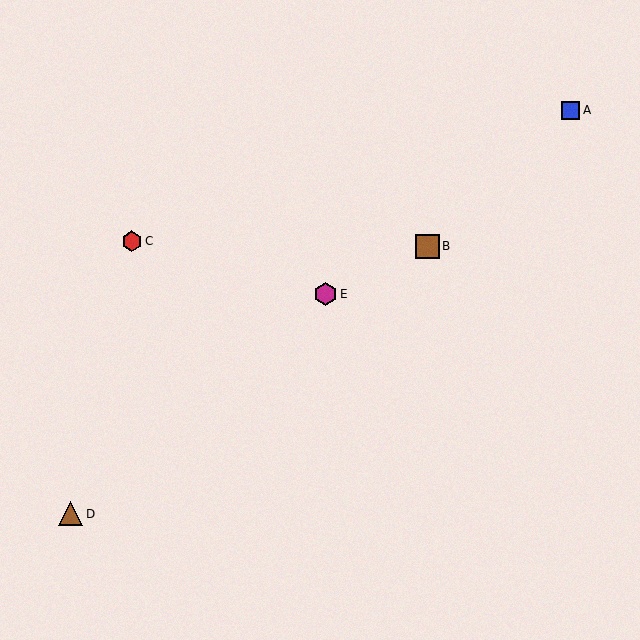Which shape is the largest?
The brown triangle (labeled D) is the largest.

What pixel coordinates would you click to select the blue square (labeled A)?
Click at (571, 110) to select the blue square A.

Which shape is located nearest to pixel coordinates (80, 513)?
The brown triangle (labeled D) at (71, 514) is nearest to that location.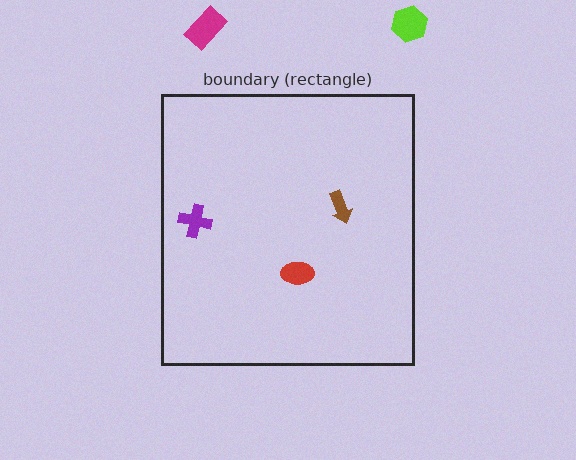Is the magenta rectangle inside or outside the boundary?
Outside.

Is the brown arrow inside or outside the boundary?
Inside.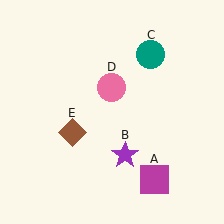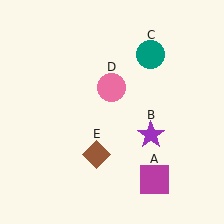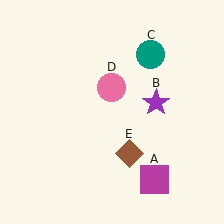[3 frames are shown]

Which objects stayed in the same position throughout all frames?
Magenta square (object A) and teal circle (object C) and pink circle (object D) remained stationary.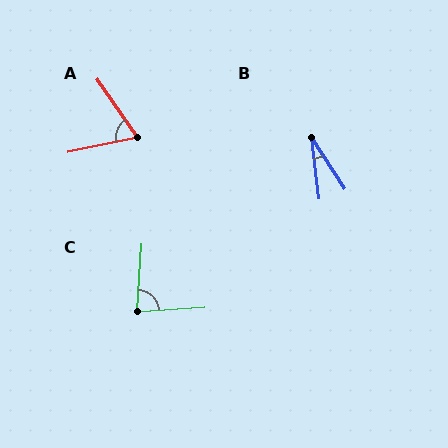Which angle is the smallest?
B, at approximately 26 degrees.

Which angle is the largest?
C, at approximately 82 degrees.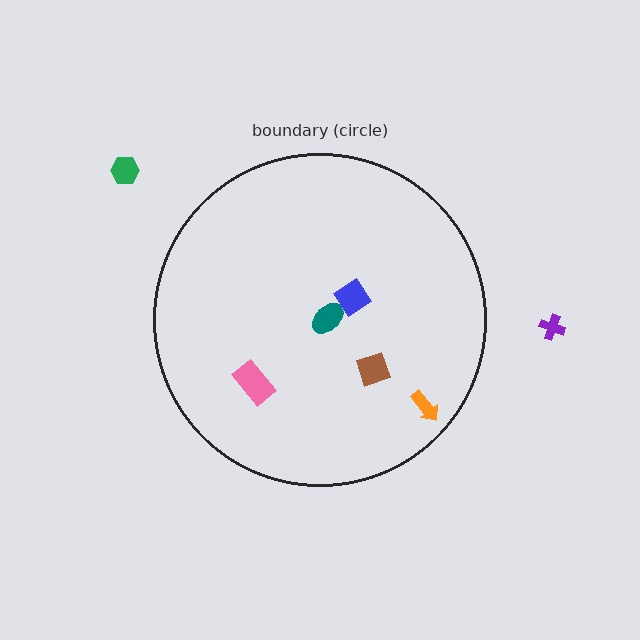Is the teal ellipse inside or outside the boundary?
Inside.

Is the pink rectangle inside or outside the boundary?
Inside.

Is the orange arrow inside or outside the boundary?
Inside.